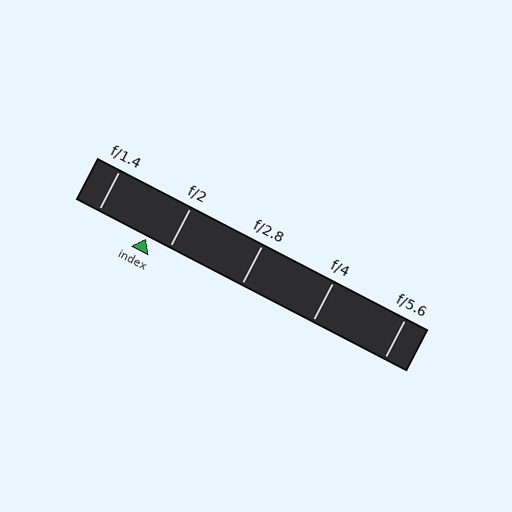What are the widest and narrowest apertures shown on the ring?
The widest aperture shown is f/1.4 and the narrowest is f/5.6.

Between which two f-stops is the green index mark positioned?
The index mark is between f/1.4 and f/2.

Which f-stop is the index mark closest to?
The index mark is closest to f/2.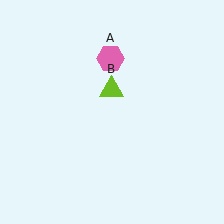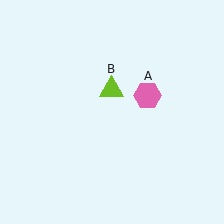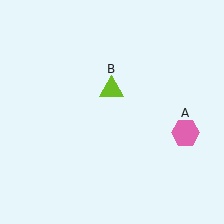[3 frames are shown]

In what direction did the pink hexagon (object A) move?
The pink hexagon (object A) moved down and to the right.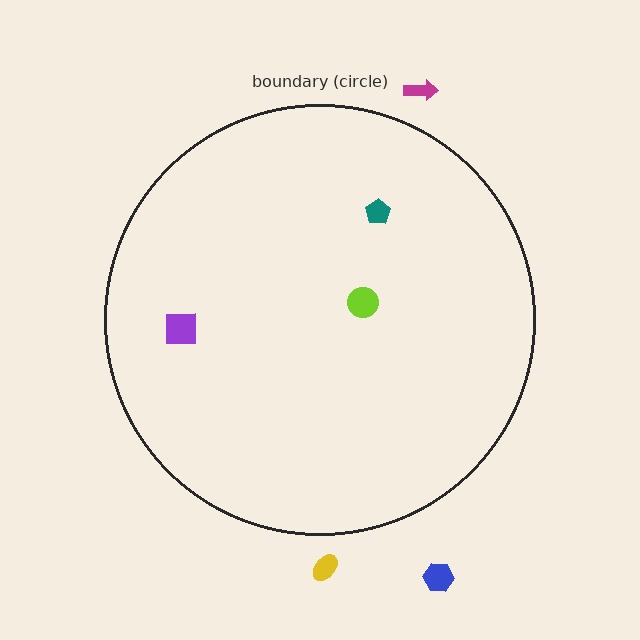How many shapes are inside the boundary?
3 inside, 3 outside.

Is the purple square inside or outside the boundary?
Inside.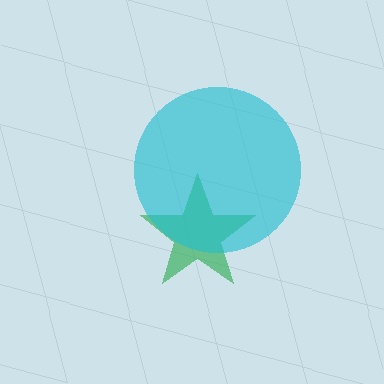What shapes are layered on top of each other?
The layered shapes are: a green star, a cyan circle.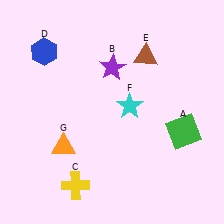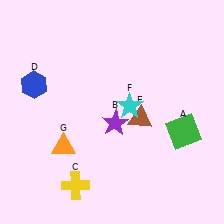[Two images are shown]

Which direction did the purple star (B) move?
The purple star (B) moved down.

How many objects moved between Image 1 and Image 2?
3 objects moved between the two images.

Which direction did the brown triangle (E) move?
The brown triangle (E) moved down.